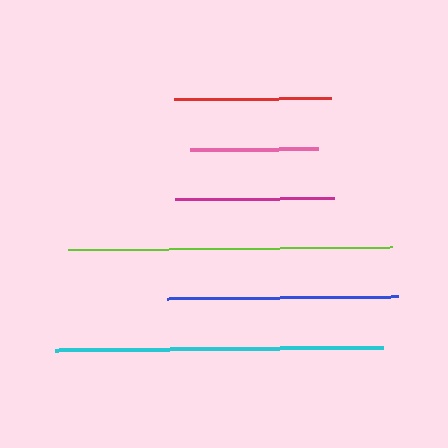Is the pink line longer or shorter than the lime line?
The lime line is longer than the pink line.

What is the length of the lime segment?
The lime segment is approximately 324 pixels long.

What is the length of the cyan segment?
The cyan segment is approximately 328 pixels long.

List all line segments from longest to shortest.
From longest to shortest: cyan, lime, blue, magenta, red, pink.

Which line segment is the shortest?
The pink line is the shortest at approximately 128 pixels.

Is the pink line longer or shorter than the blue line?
The blue line is longer than the pink line.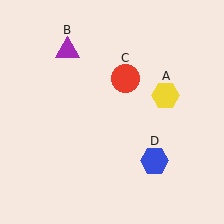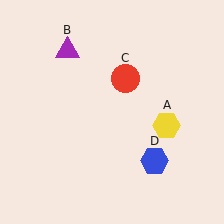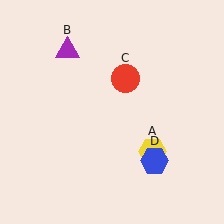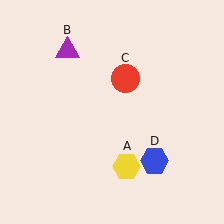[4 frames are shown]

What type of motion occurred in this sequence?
The yellow hexagon (object A) rotated clockwise around the center of the scene.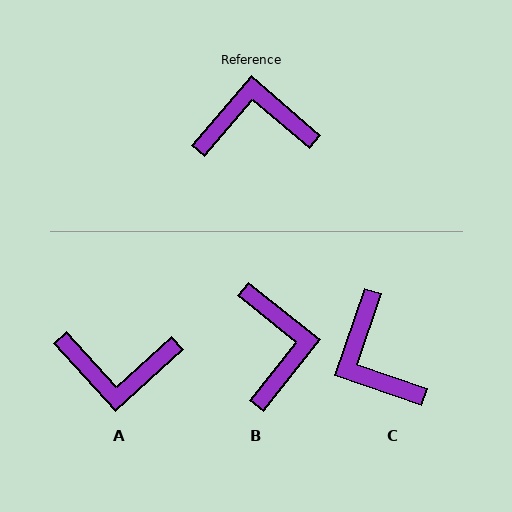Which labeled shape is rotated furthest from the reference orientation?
A, about 173 degrees away.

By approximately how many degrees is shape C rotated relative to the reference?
Approximately 112 degrees counter-clockwise.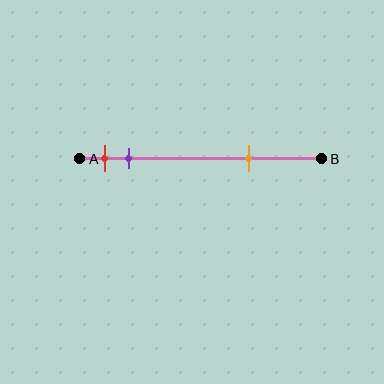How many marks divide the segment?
There are 3 marks dividing the segment.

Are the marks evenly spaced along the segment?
No, the marks are not evenly spaced.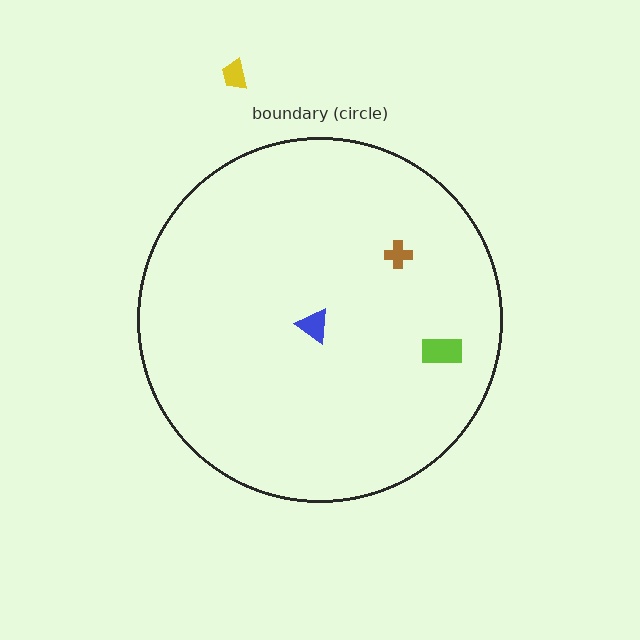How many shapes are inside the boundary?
3 inside, 1 outside.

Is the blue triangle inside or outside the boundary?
Inside.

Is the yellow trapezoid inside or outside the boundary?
Outside.